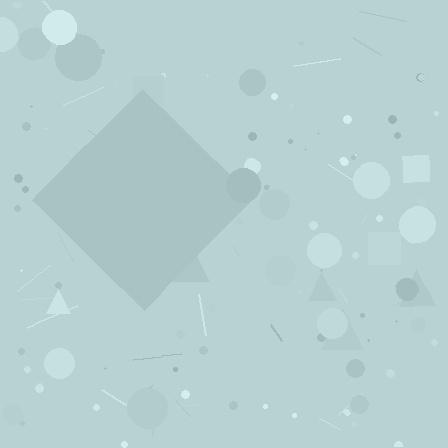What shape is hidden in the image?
A diamond is hidden in the image.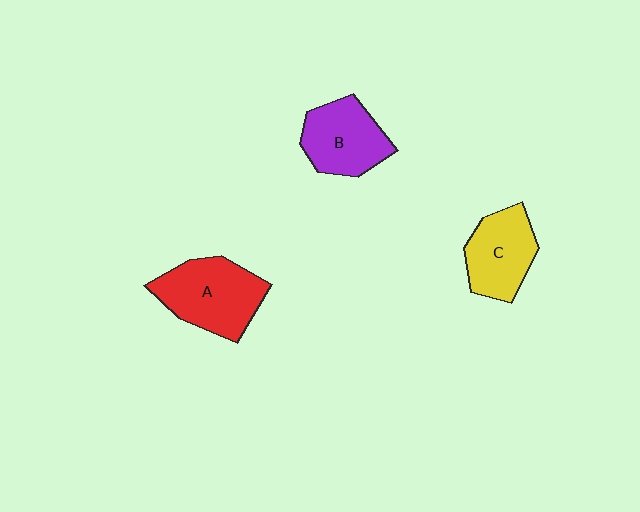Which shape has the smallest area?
Shape C (yellow).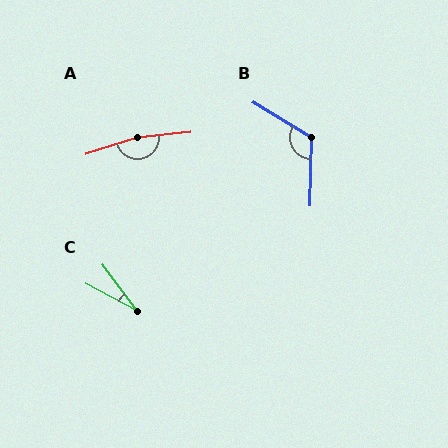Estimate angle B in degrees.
Approximately 120 degrees.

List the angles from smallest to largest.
C (25°), B (120°), A (167°).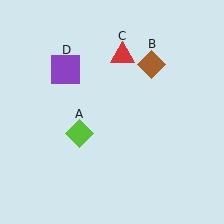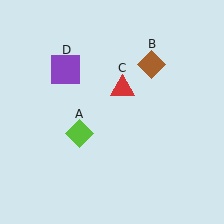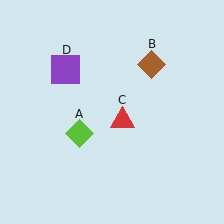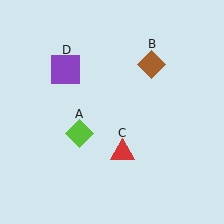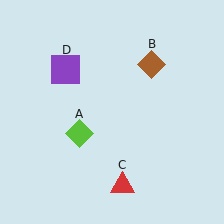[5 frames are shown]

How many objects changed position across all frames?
1 object changed position: red triangle (object C).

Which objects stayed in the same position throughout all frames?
Lime diamond (object A) and brown diamond (object B) and purple square (object D) remained stationary.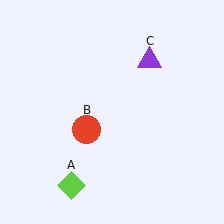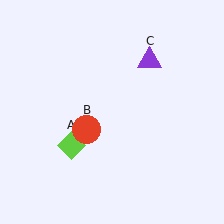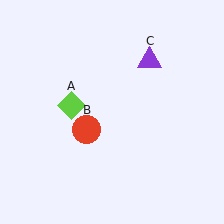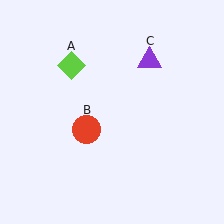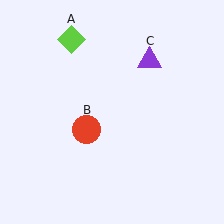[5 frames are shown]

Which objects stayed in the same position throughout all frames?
Red circle (object B) and purple triangle (object C) remained stationary.